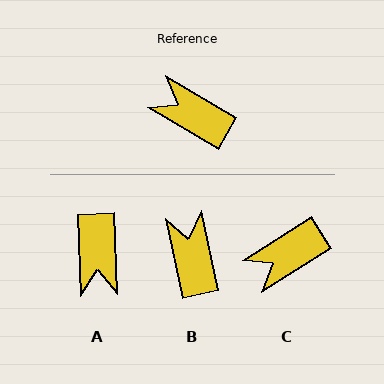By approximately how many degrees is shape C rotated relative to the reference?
Approximately 63 degrees counter-clockwise.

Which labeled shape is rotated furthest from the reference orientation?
A, about 122 degrees away.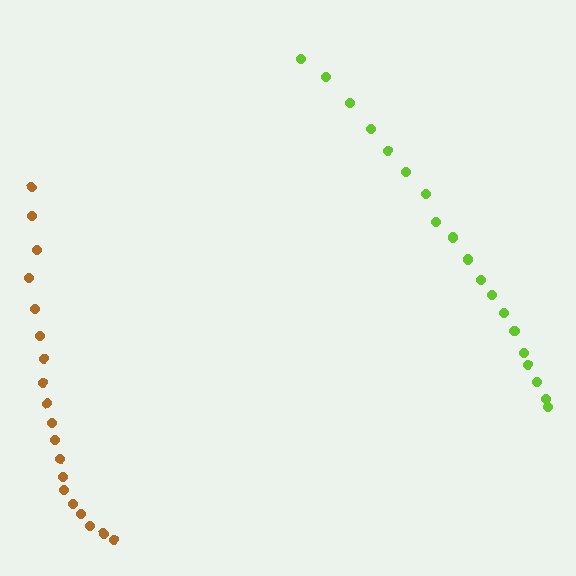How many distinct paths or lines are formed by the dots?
There are 2 distinct paths.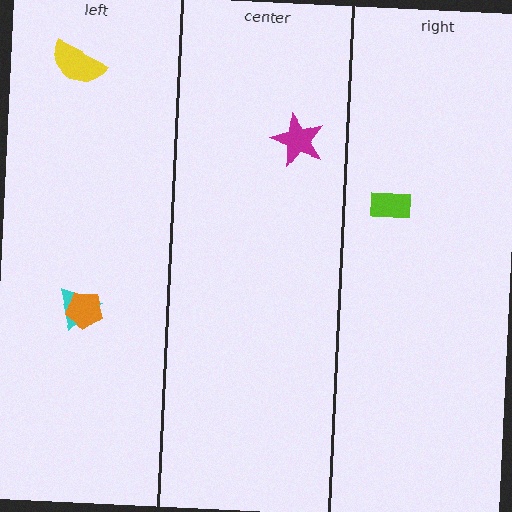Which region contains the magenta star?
The center region.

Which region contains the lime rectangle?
The right region.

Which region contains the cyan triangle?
The left region.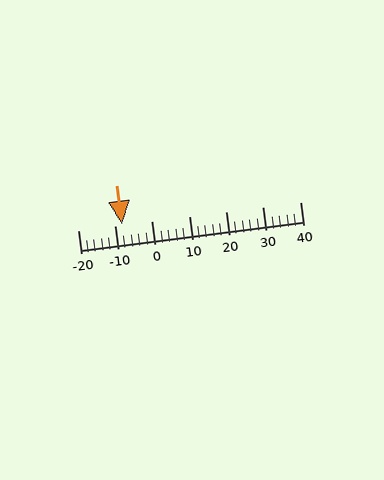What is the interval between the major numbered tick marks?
The major tick marks are spaced 10 units apart.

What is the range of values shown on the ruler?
The ruler shows values from -20 to 40.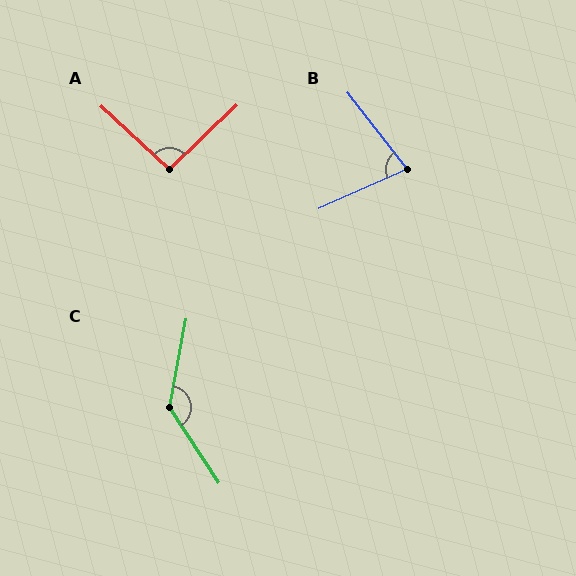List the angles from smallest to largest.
B (76°), A (94°), C (136°).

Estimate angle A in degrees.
Approximately 94 degrees.